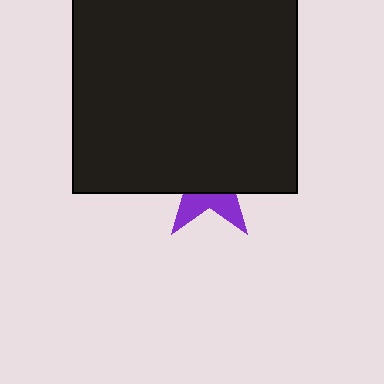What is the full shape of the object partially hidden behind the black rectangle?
The partially hidden object is a purple star.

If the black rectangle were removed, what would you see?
You would see the complete purple star.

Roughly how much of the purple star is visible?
A small part of it is visible (roughly 33%).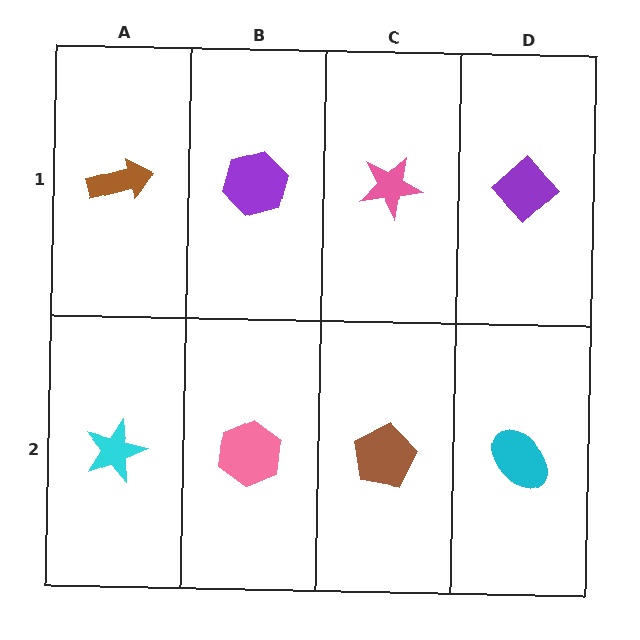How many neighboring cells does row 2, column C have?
3.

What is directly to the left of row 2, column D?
A brown pentagon.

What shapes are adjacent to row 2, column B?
A purple hexagon (row 1, column B), a cyan star (row 2, column A), a brown pentagon (row 2, column C).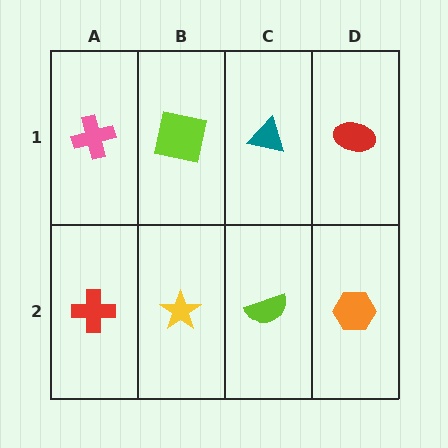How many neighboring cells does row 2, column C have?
3.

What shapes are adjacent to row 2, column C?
A teal triangle (row 1, column C), a yellow star (row 2, column B), an orange hexagon (row 2, column D).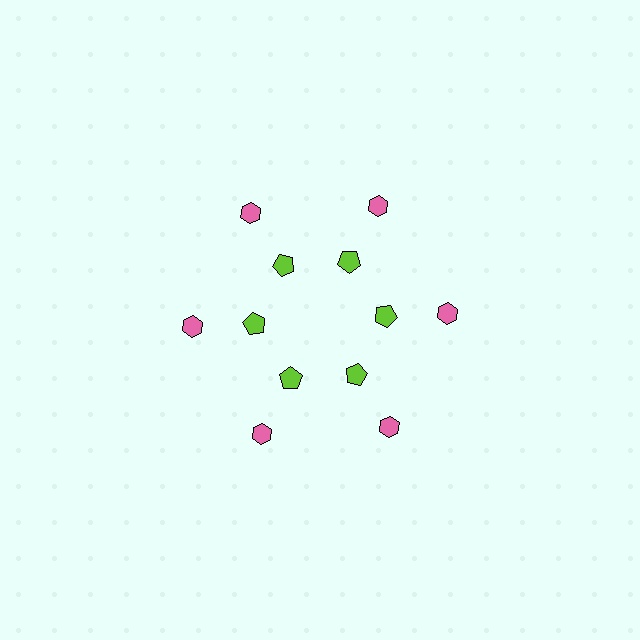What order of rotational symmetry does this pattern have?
This pattern has 6-fold rotational symmetry.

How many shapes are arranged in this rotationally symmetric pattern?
There are 12 shapes, arranged in 6 groups of 2.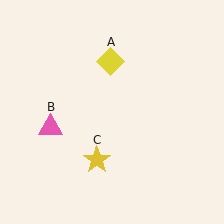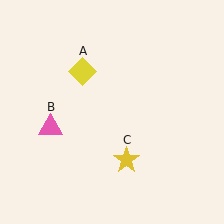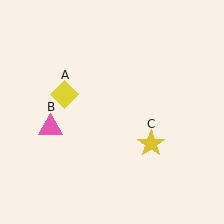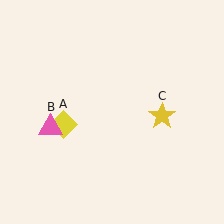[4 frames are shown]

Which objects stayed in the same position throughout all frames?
Pink triangle (object B) remained stationary.